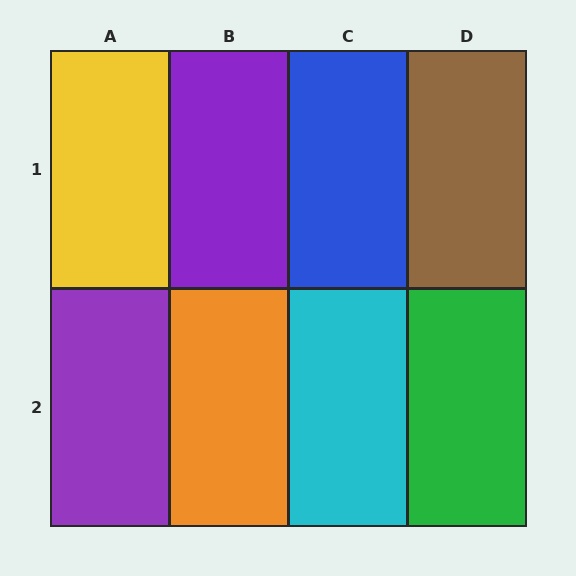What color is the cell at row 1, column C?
Blue.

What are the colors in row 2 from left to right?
Purple, orange, cyan, green.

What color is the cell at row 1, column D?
Brown.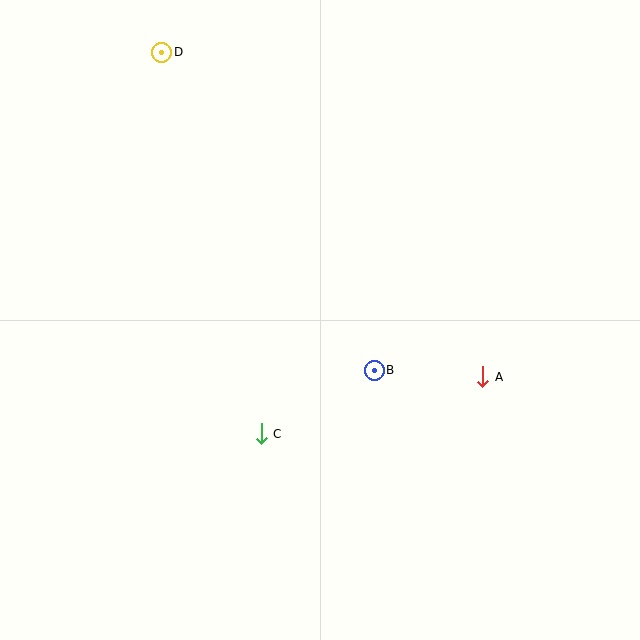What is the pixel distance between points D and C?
The distance between D and C is 394 pixels.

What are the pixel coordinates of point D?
Point D is at (162, 52).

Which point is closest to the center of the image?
Point B at (374, 370) is closest to the center.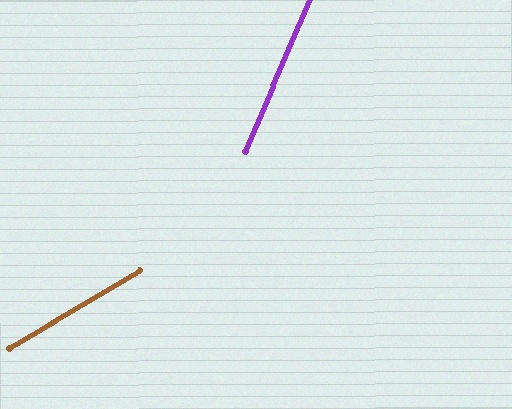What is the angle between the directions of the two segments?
Approximately 36 degrees.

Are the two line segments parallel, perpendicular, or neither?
Neither parallel nor perpendicular — they differ by about 36°.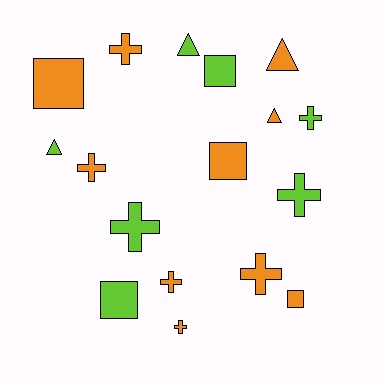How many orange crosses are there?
There are 5 orange crosses.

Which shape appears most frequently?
Cross, with 8 objects.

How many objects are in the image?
There are 17 objects.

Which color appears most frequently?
Orange, with 10 objects.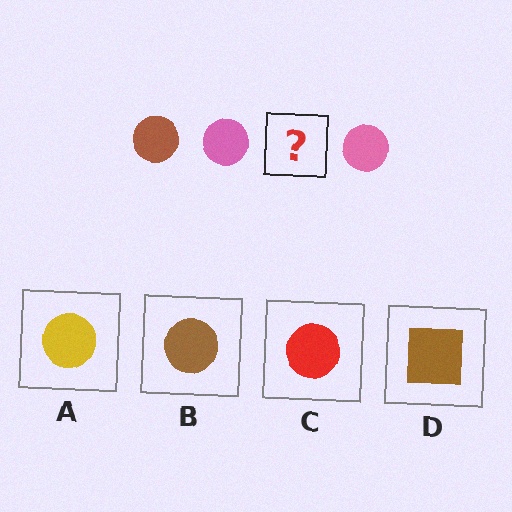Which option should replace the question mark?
Option B.